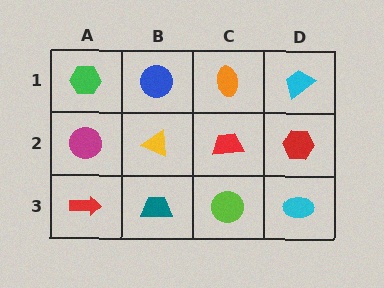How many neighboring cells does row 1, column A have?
2.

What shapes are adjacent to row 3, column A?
A magenta circle (row 2, column A), a teal trapezoid (row 3, column B).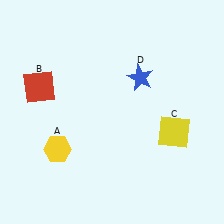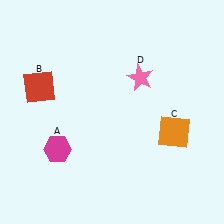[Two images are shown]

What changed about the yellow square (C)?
In Image 1, C is yellow. In Image 2, it changed to orange.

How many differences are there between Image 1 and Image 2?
There are 3 differences between the two images.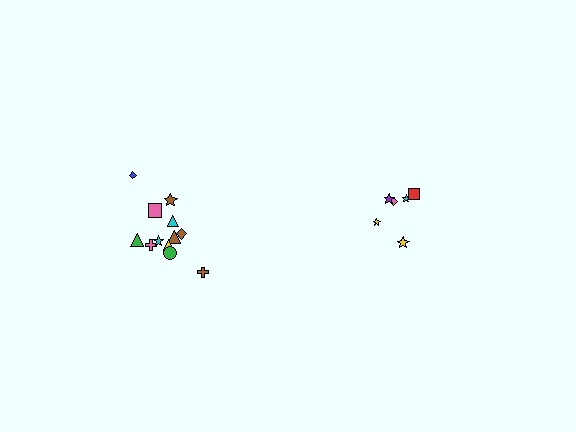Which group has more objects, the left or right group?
The left group.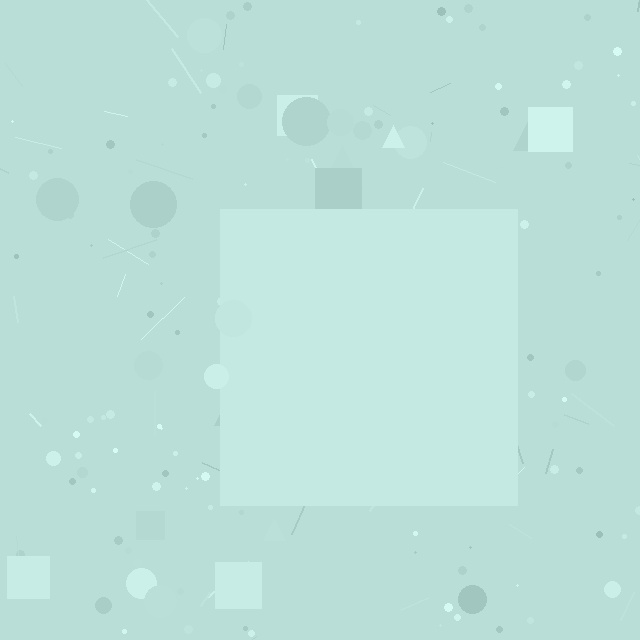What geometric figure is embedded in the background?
A square is embedded in the background.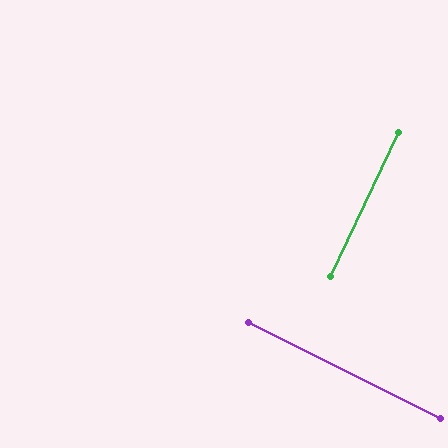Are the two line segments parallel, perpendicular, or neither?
Perpendicular — they meet at approximately 89°.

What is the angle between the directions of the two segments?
Approximately 89 degrees.